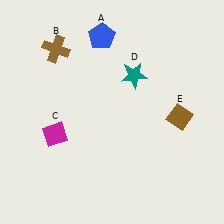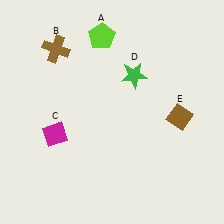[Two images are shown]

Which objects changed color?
A changed from blue to lime. D changed from teal to green.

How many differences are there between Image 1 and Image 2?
There are 2 differences between the two images.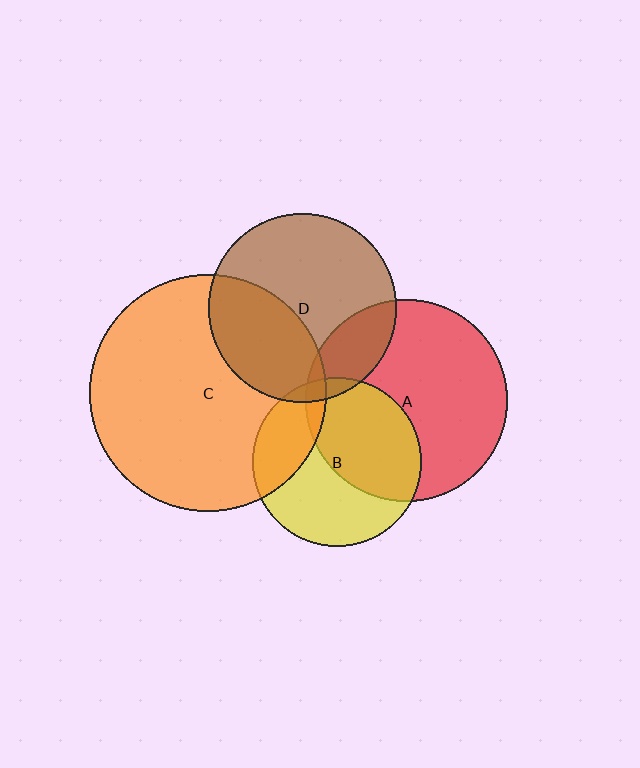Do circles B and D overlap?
Yes.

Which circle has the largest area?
Circle C (orange).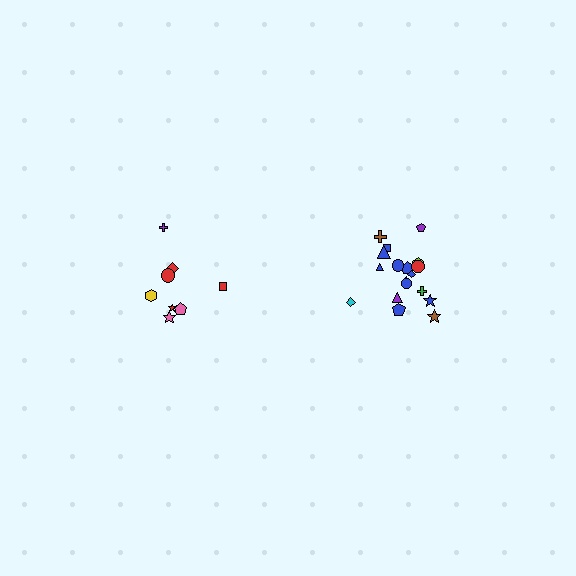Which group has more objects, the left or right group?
The right group.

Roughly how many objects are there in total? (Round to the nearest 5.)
Roughly 25 objects in total.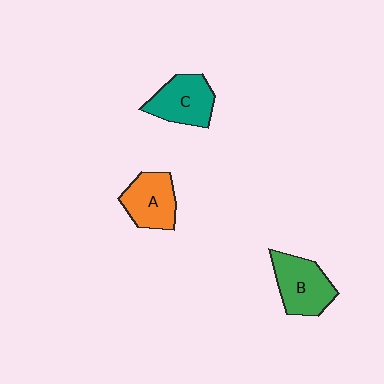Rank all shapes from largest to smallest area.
From largest to smallest: B (green), C (teal), A (orange).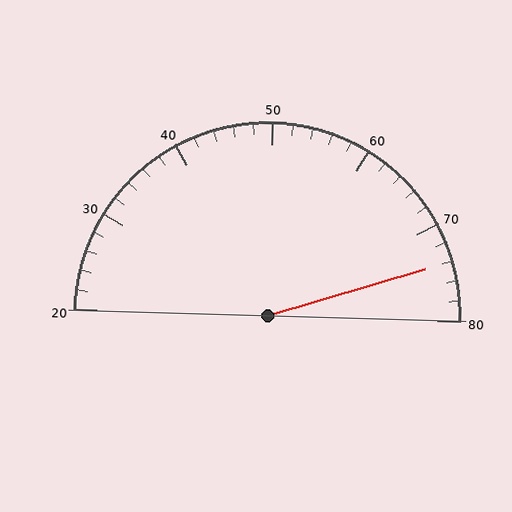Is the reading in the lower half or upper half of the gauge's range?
The reading is in the upper half of the range (20 to 80).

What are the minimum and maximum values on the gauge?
The gauge ranges from 20 to 80.